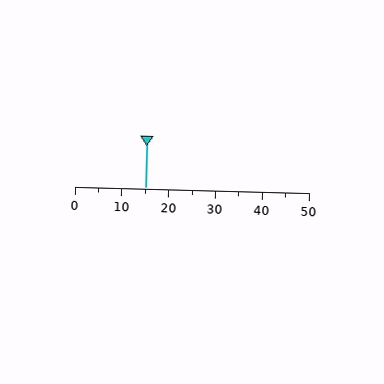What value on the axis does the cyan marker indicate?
The marker indicates approximately 15.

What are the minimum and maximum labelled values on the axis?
The axis runs from 0 to 50.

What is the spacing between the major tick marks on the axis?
The major ticks are spaced 10 apart.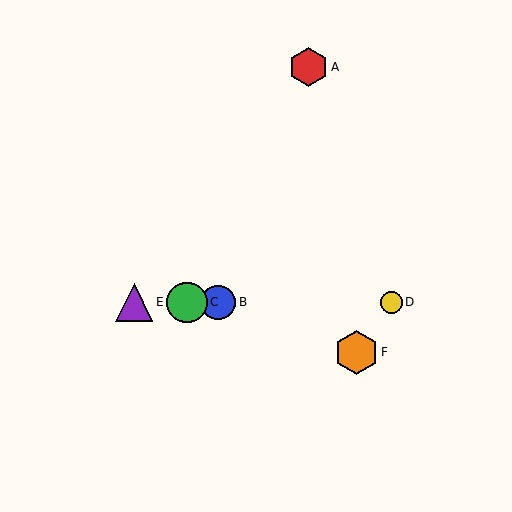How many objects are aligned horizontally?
4 objects (B, C, D, E) are aligned horizontally.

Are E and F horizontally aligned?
No, E is at y≈302 and F is at y≈352.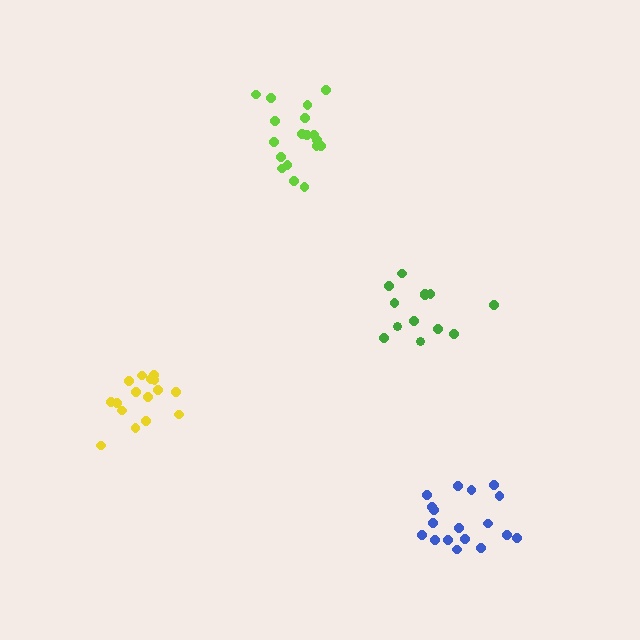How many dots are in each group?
Group 1: 18 dots, Group 2: 16 dots, Group 3: 18 dots, Group 4: 13 dots (65 total).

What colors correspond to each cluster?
The clusters are colored: blue, yellow, lime, green.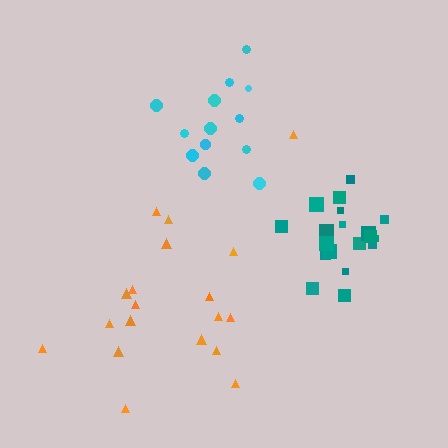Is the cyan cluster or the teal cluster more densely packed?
Teal.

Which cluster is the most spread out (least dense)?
Orange.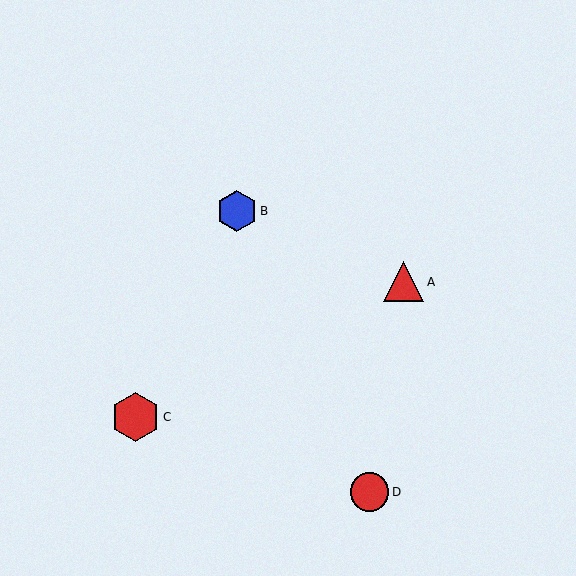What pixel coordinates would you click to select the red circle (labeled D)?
Click at (370, 492) to select the red circle D.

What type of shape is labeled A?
Shape A is a red triangle.